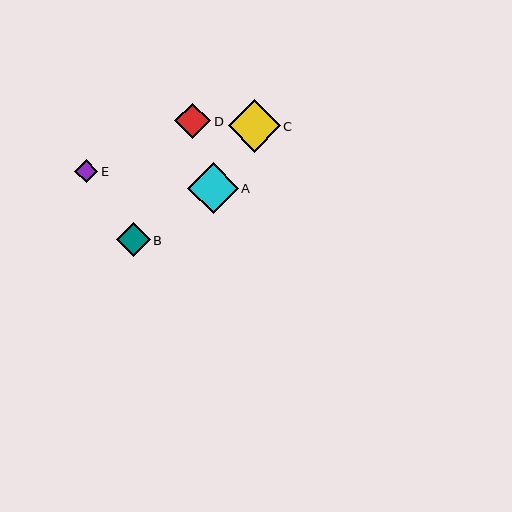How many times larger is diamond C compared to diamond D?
Diamond C is approximately 1.5 times the size of diamond D.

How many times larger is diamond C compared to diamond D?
Diamond C is approximately 1.5 times the size of diamond D.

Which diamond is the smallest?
Diamond E is the smallest with a size of approximately 23 pixels.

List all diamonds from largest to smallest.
From largest to smallest: C, A, D, B, E.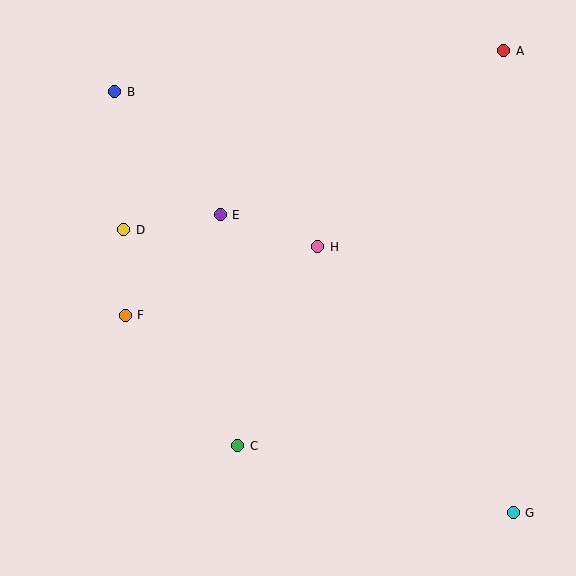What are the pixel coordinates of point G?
Point G is at (513, 513).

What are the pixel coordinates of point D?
Point D is at (124, 230).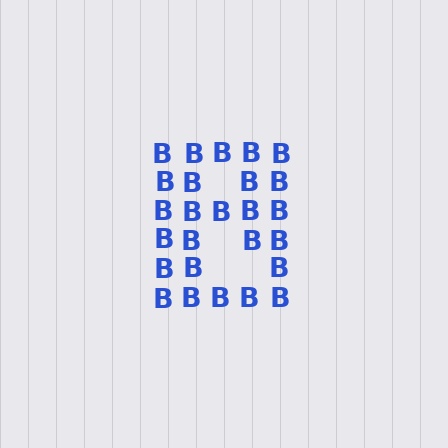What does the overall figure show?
The overall figure shows the letter B.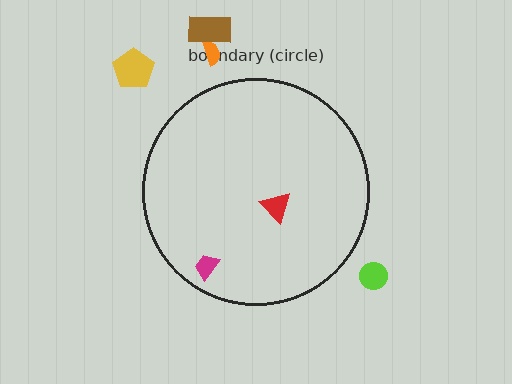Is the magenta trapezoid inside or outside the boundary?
Inside.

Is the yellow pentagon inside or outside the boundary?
Outside.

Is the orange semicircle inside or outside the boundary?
Outside.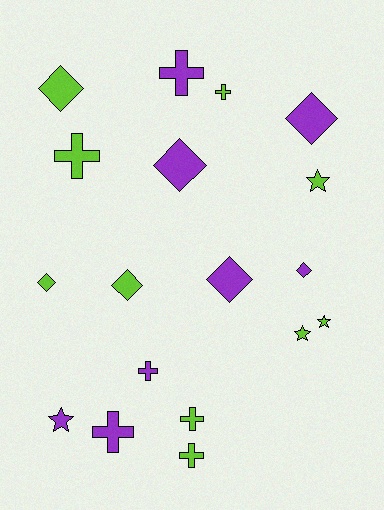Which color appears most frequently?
Lime, with 10 objects.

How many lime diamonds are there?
There are 3 lime diamonds.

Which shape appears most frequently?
Cross, with 7 objects.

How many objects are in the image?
There are 18 objects.